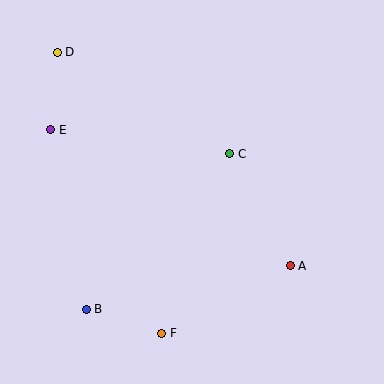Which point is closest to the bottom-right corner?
Point A is closest to the bottom-right corner.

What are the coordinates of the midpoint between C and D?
The midpoint between C and D is at (144, 103).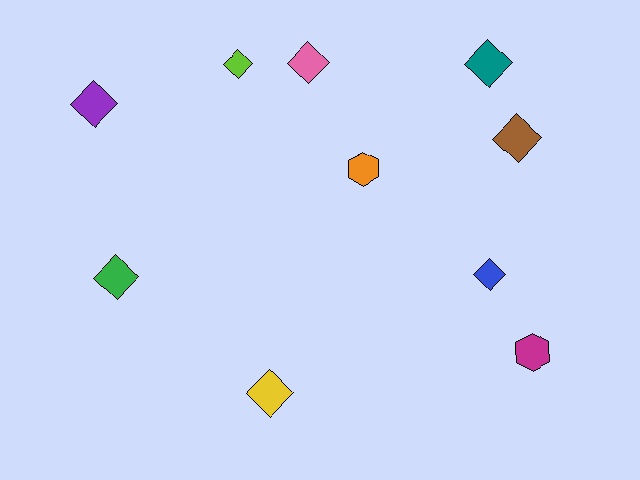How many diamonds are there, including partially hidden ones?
There are 8 diamonds.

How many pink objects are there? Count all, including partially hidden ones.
There is 1 pink object.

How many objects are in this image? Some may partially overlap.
There are 10 objects.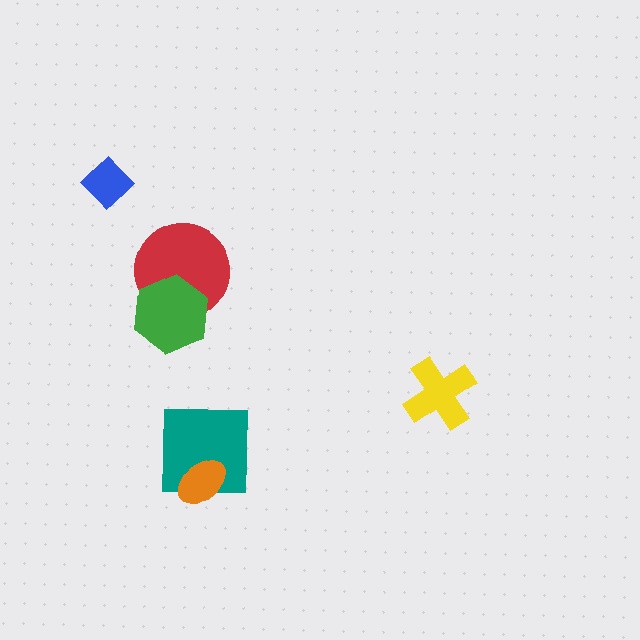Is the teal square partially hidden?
Yes, it is partially covered by another shape.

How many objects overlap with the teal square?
1 object overlaps with the teal square.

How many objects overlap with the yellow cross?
0 objects overlap with the yellow cross.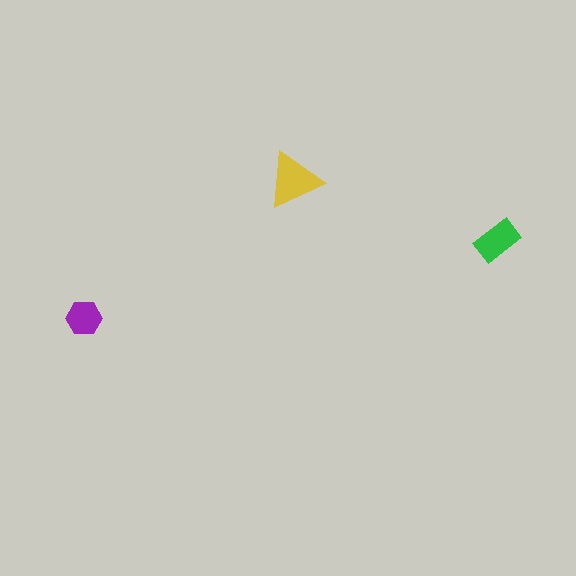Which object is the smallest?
The purple hexagon.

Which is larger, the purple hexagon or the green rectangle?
The green rectangle.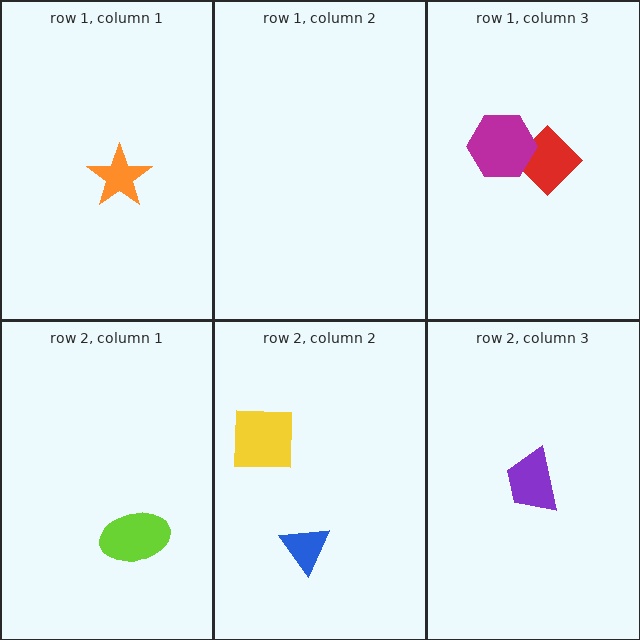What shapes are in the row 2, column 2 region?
The yellow square, the blue triangle.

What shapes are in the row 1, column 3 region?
The red diamond, the magenta hexagon.